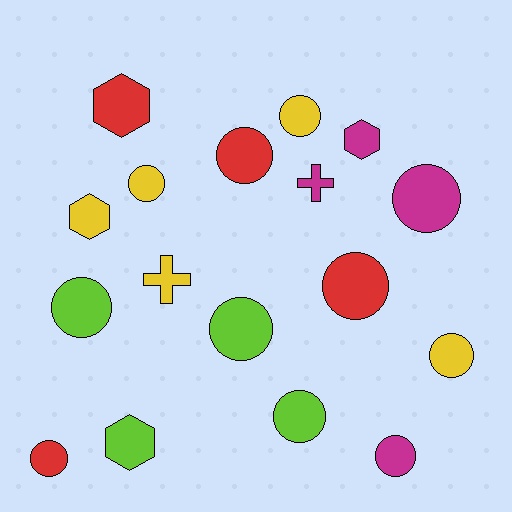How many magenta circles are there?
There are 2 magenta circles.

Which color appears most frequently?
Yellow, with 5 objects.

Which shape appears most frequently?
Circle, with 11 objects.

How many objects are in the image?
There are 17 objects.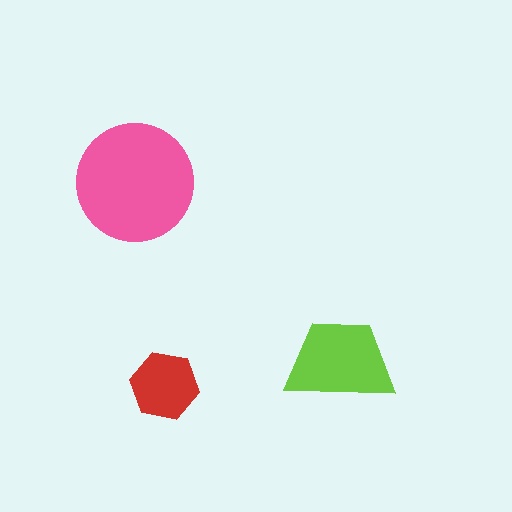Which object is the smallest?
The red hexagon.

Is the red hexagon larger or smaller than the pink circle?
Smaller.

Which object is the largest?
The pink circle.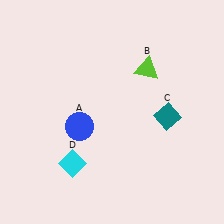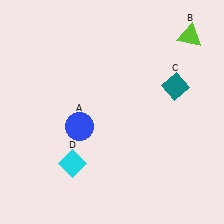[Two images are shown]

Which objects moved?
The objects that moved are: the lime triangle (B), the teal diamond (C).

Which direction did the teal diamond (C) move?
The teal diamond (C) moved up.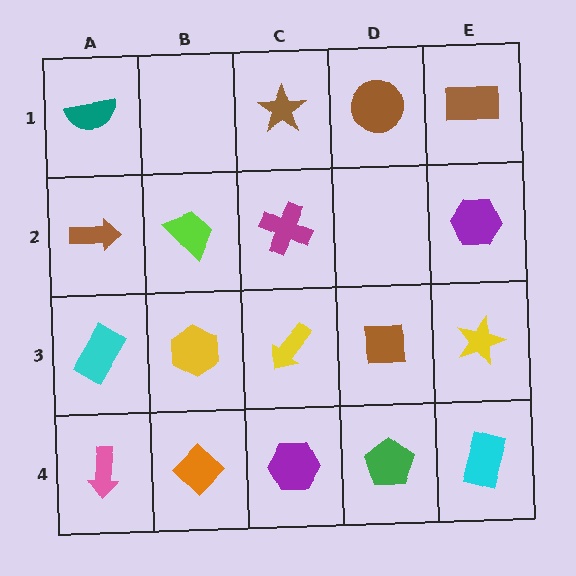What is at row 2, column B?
A lime trapezoid.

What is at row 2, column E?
A purple hexagon.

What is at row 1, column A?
A teal semicircle.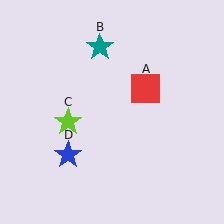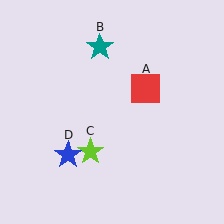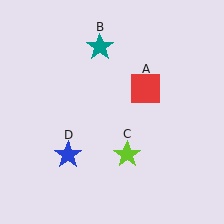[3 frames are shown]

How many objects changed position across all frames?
1 object changed position: lime star (object C).